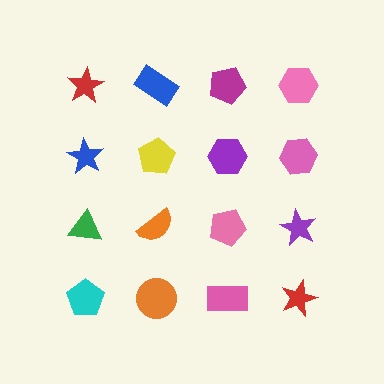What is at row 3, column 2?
An orange semicircle.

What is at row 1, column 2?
A blue rectangle.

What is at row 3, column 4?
A purple star.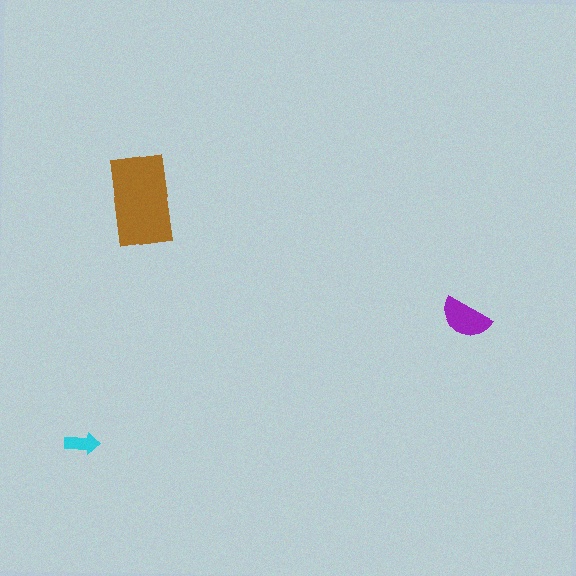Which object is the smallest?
The cyan arrow.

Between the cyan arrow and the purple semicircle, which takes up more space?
The purple semicircle.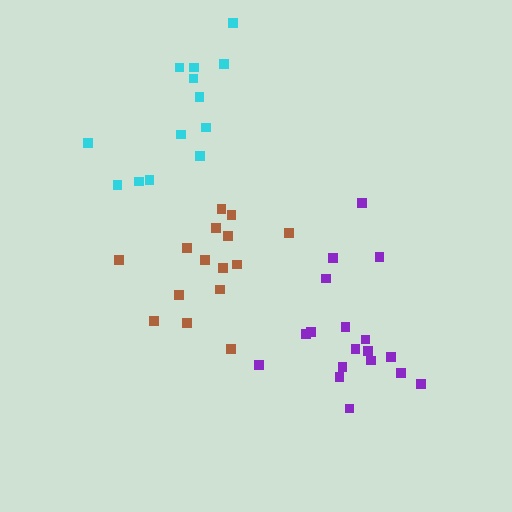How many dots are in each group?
Group 1: 18 dots, Group 2: 15 dots, Group 3: 13 dots (46 total).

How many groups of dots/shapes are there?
There are 3 groups.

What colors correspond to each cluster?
The clusters are colored: purple, brown, cyan.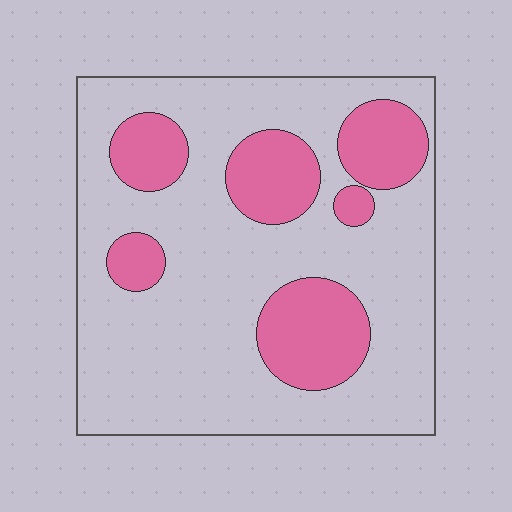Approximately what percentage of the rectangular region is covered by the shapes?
Approximately 25%.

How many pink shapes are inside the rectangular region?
6.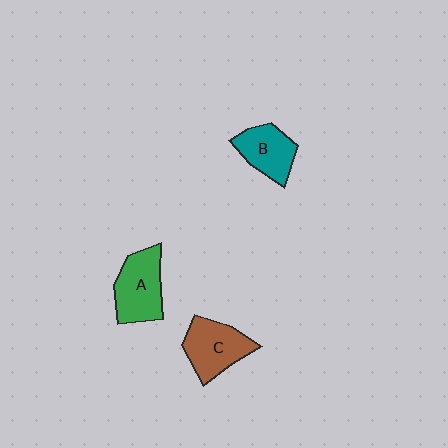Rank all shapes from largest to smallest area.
From largest to smallest: A (green), C (brown), B (teal).